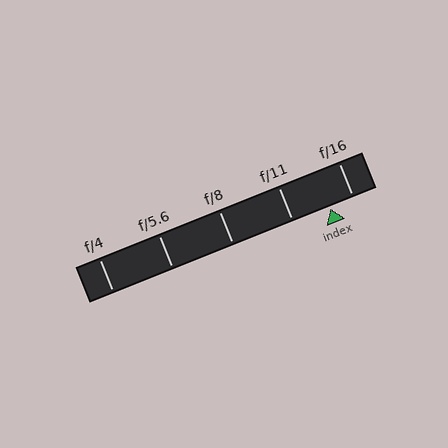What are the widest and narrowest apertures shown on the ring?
The widest aperture shown is f/4 and the narrowest is f/16.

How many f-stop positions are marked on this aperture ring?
There are 5 f-stop positions marked.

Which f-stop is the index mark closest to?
The index mark is closest to f/16.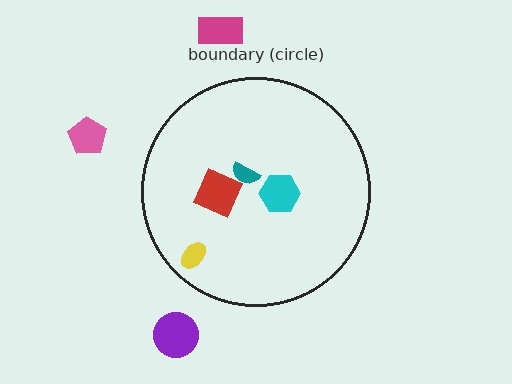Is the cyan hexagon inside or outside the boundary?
Inside.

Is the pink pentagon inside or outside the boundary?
Outside.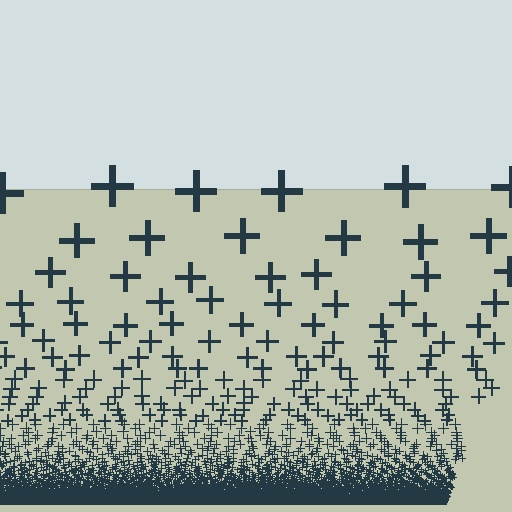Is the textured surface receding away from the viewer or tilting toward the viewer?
The surface appears to tilt toward the viewer. Texture elements get larger and sparser toward the top.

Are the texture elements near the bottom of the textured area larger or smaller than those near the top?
Smaller. The gradient is inverted — elements near the bottom are smaller and denser.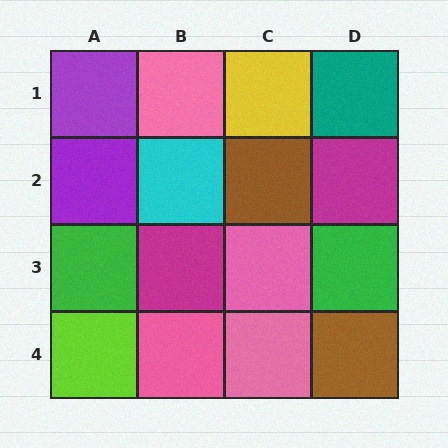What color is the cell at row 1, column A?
Purple.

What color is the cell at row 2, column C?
Brown.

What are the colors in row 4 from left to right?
Lime, pink, pink, brown.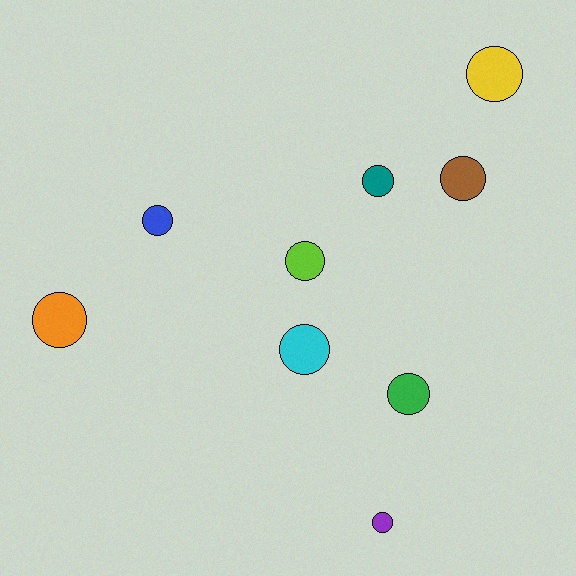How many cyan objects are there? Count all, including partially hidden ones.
There is 1 cyan object.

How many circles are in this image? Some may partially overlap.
There are 9 circles.